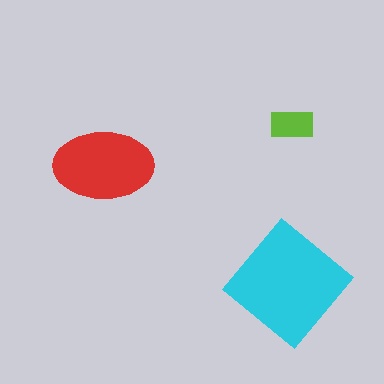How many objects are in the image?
There are 3 objects in the image.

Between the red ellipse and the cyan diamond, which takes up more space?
The cyan diamond.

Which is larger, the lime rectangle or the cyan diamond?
The cyan diamond.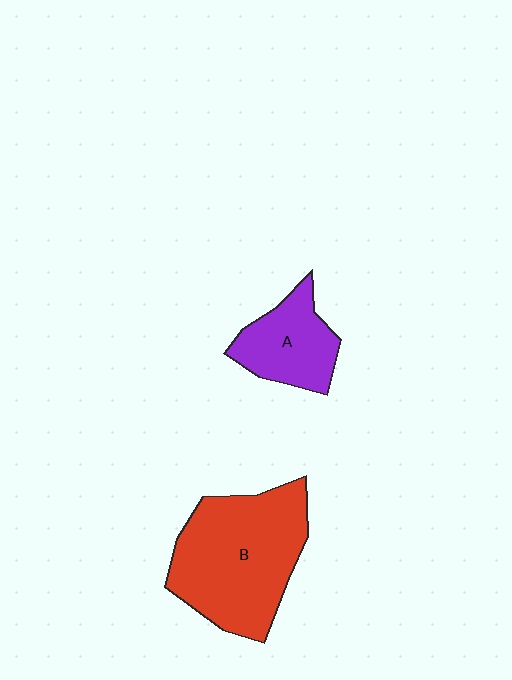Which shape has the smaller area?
Shape A (purple).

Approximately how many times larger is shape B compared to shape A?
Approximately 2.1 times.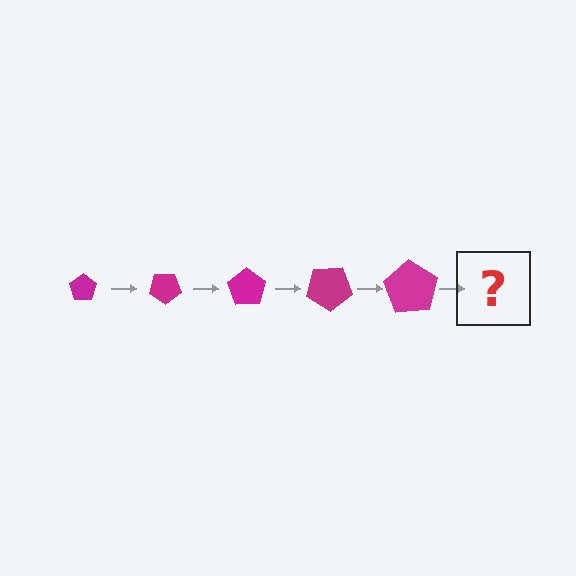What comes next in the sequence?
The next element should be a pentagon, larger than the previous one and rotated 175 degrees from the start.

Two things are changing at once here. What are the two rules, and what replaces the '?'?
The two rules are that the pentagon grows larger each step and it rotates 35 degrees each step. The '?' should be a pentagon, larger than the previous one and rotated 175 degrees from the start.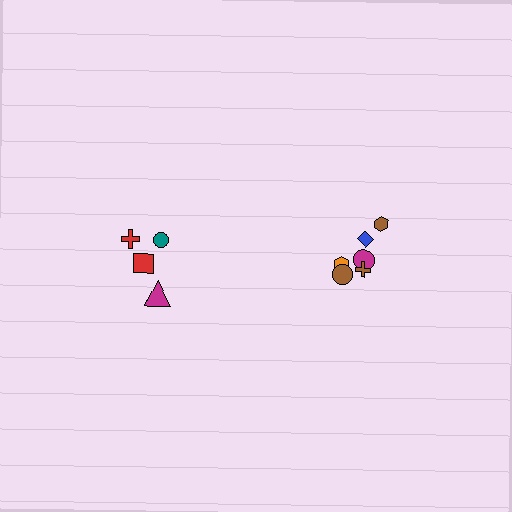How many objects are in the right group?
There are 6 objects.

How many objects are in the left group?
There are 4 objects.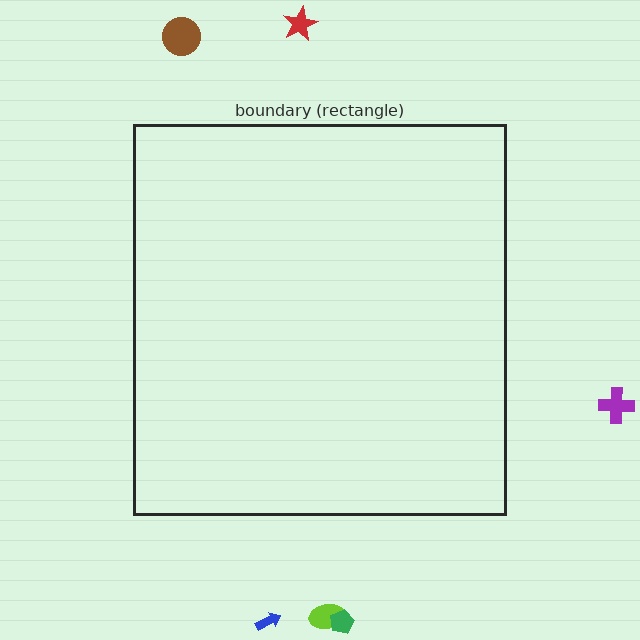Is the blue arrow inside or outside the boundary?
Outside.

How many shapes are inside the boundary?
0 inside, 6 outside.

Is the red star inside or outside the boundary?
Outside.